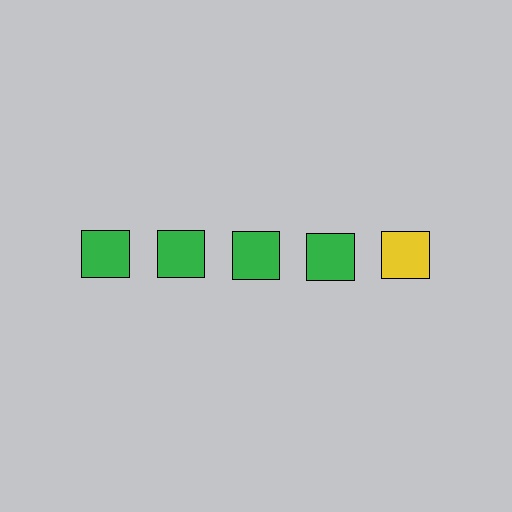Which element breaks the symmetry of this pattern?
The yellow square in the top row, rightmost column breaks the symmetry. All other shapes are green squares.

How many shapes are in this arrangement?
There are 5 shapes arranged in a grid pattern.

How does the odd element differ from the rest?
It has a different color: yellow instead of green.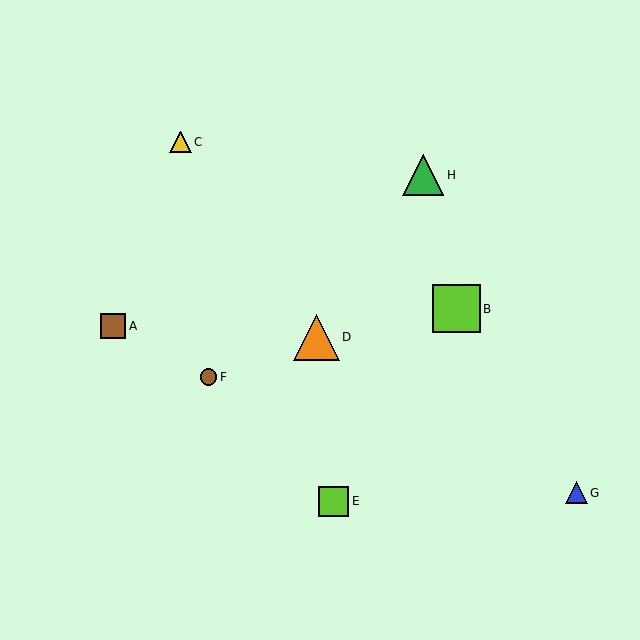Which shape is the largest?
The lime square (labeled B) is the largest.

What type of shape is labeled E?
Shape E is a lime square.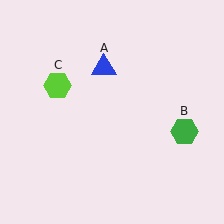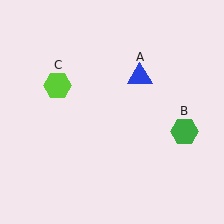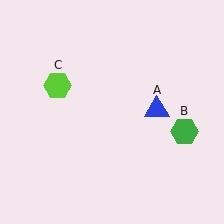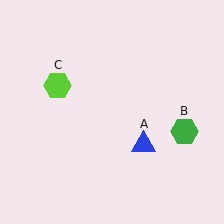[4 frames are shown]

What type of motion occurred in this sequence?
The blue triangle (object A) rotated clockwise around the center of the scene.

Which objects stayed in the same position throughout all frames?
Green hexagon (object B) and lime hexagon (object C) remained stationary.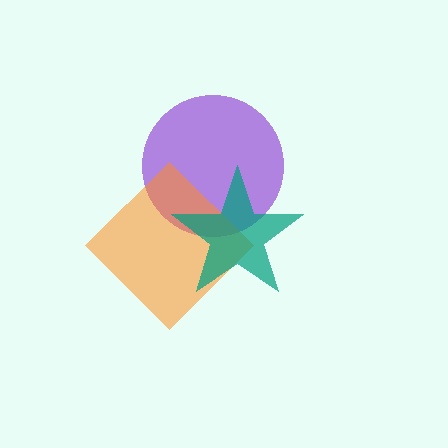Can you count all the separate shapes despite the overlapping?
Yes, there are 3 separate shapes.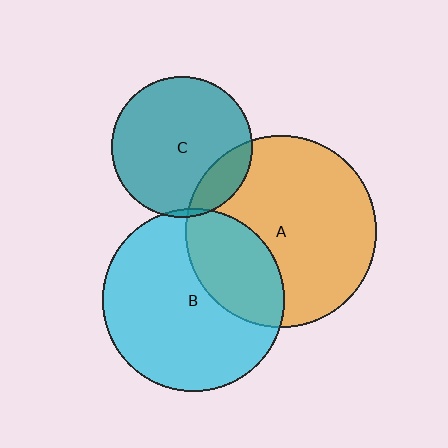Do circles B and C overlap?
Yes.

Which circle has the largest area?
Circle A (orange).